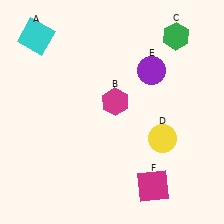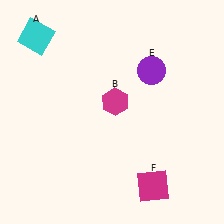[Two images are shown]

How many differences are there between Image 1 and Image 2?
There are 2 differences between the two images.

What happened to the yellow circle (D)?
The yellow circle (D) was removed in Image 2. It was in the bottom-right area of Image 1.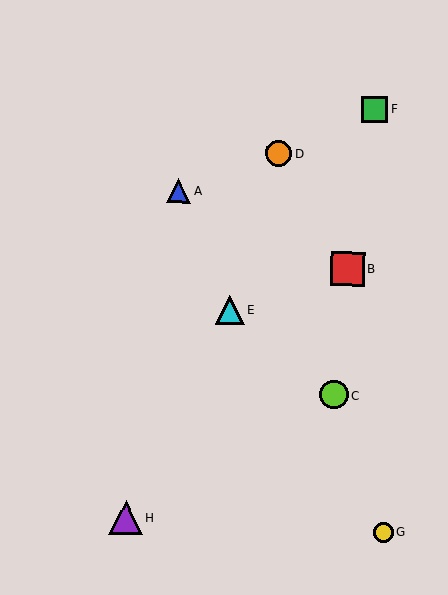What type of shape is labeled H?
Shape H is a purple triangle.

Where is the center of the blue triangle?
The center of the blue triangle is at (179, 191).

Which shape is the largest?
The purple triangle (labeled H) is the largest.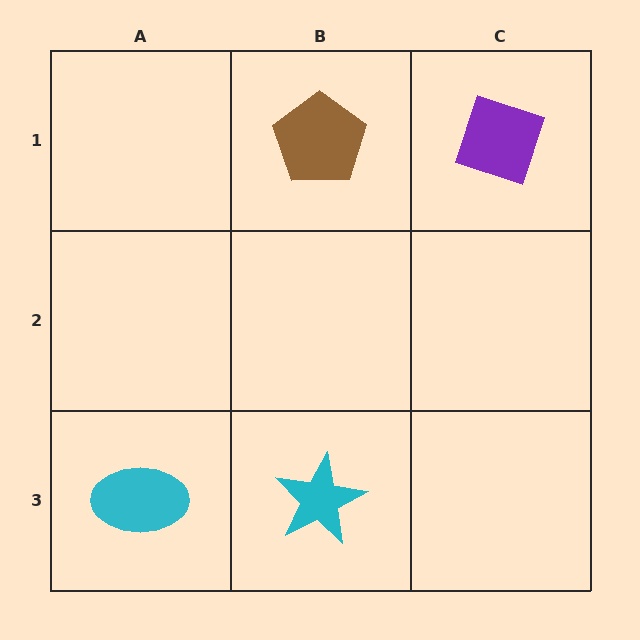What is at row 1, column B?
A brown pentagon.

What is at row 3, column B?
A cyan star.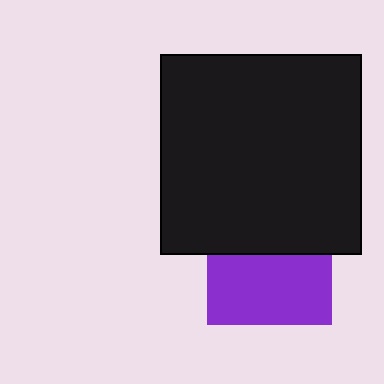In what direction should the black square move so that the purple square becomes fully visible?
The black square should move up. That is the shortest direction to clear the overlap and leave the purple square fully visible.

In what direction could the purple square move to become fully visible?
The purple square could move down. That would shift it out from behind the black square entirely.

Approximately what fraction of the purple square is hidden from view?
Roughly 44% of the purple square is hidden behind the black square.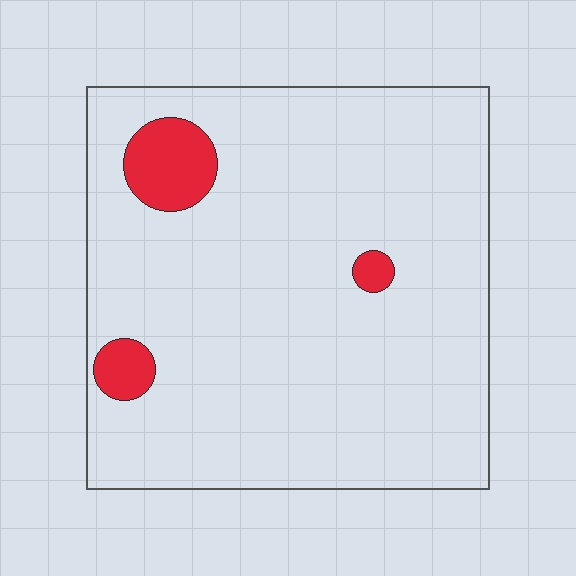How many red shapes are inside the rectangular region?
3.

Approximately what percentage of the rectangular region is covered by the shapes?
Approximately 5%.